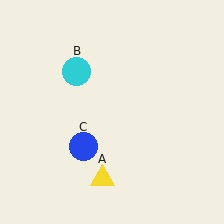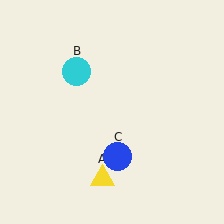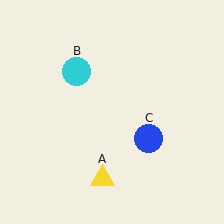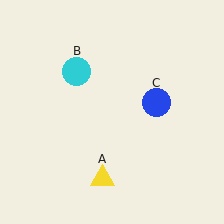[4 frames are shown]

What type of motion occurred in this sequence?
The blue circle (object C) rotated counterclockwise around the center of the scene.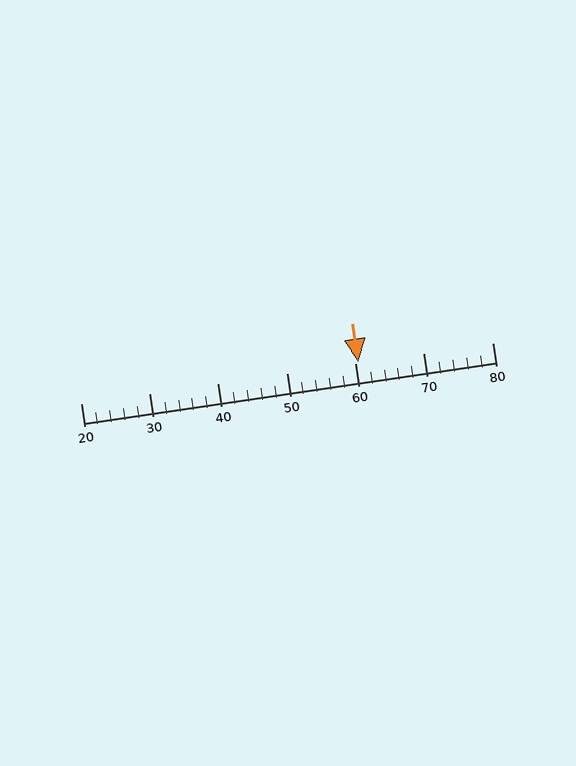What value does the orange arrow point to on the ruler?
The orange arrow points to approximately 60.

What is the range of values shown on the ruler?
The ruler shows values from 20 to 80.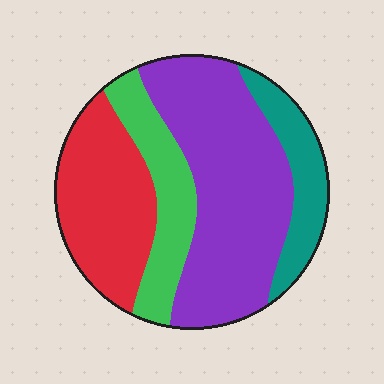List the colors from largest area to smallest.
From largest to smallest: purple, red, green, teal.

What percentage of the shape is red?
Red takes up about one quarter (1/4) of the shape.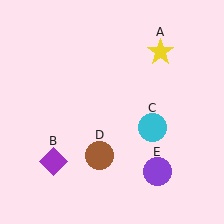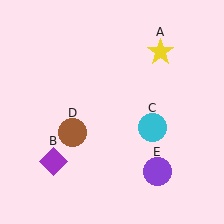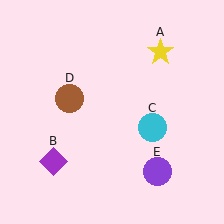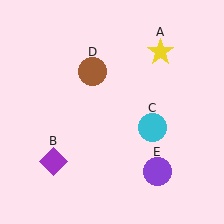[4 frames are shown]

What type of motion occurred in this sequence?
The brown circle (object D) rotated clockwise around the center of the scene.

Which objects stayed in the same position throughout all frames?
Yellow star (object A) and purple diamond (object B) and cyan circle (object C) and purple circle (object E) remained stationary.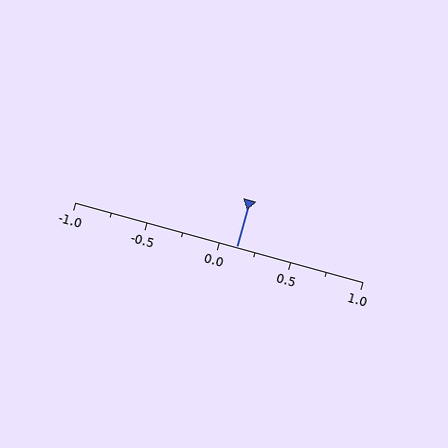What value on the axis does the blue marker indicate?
The marker indicates approximately 0.12.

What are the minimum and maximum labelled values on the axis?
The axis runs from -1.0 to 1.0.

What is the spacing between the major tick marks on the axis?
The major ticks are spaced 0.5 apart.